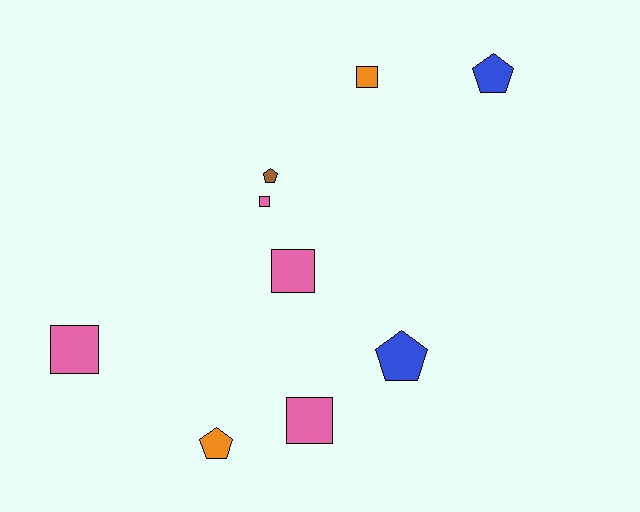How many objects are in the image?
There are 9 objects.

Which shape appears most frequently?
Square, with 5 objects.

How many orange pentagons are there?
There is 1 orange pentagon.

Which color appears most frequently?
Pink, with 4 objects.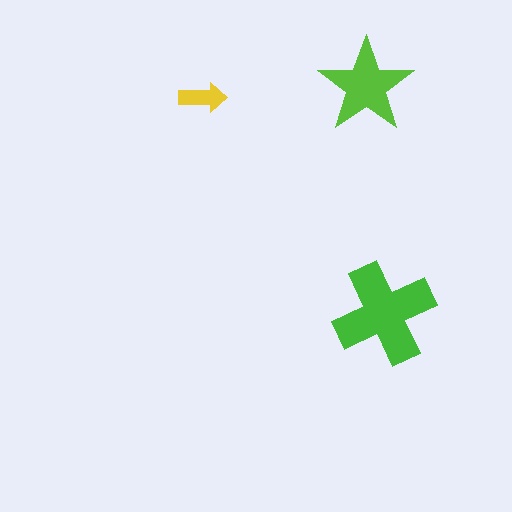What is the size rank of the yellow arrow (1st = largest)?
3rd.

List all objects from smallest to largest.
The yellow arrow, the lime star, the green cross.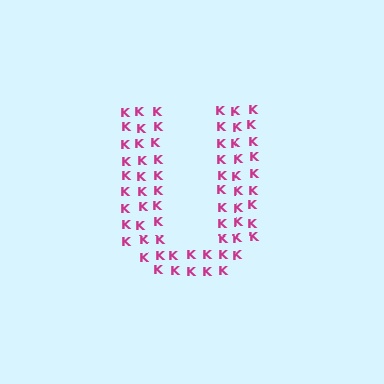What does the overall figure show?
The overall figure shows the letter U.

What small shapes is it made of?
It is made of small letter K's.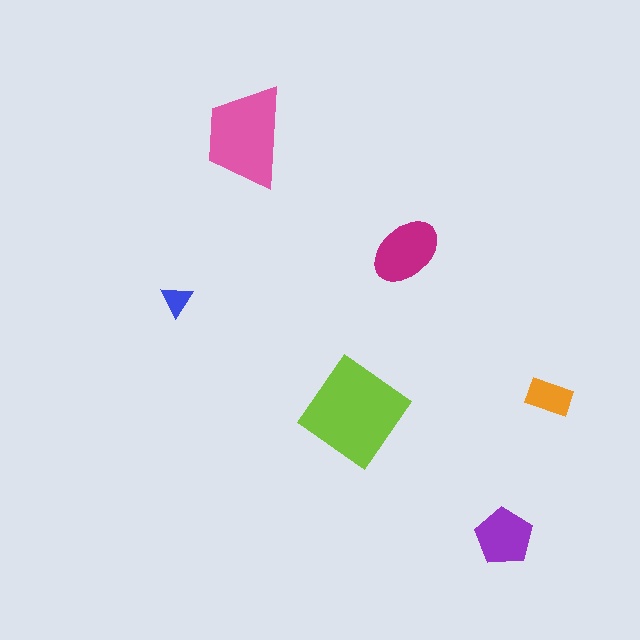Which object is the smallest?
The blue triangle.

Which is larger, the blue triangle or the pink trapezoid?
The pink trapezoid.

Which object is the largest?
The lime diamond.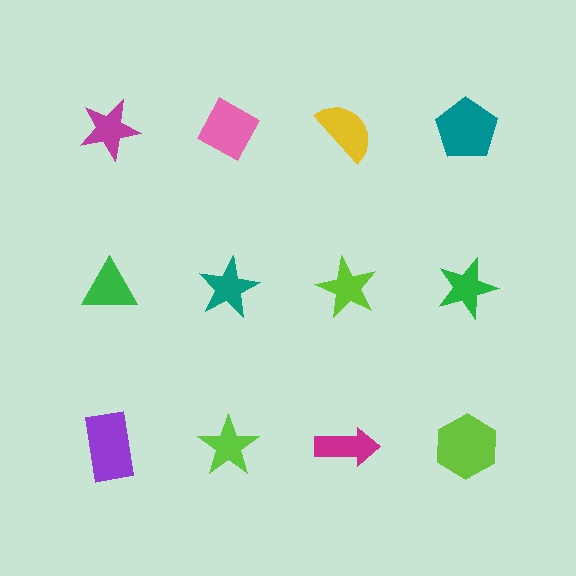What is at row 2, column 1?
A green triangle.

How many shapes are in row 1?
4 shapes.